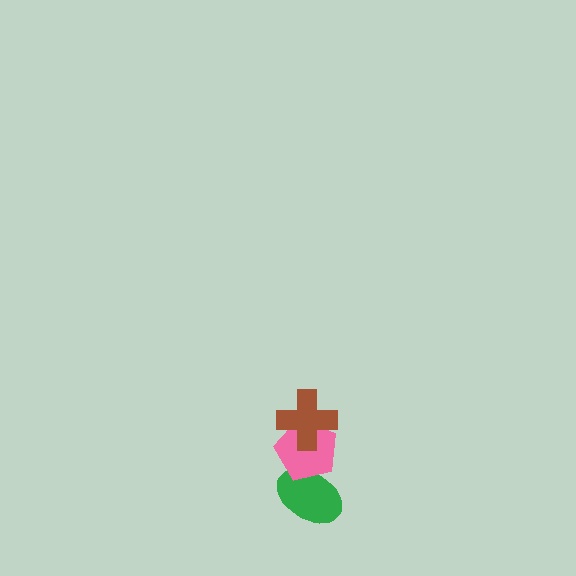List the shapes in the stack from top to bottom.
From top to bottom: the brown cross, the pink pentagon, the green ellipse.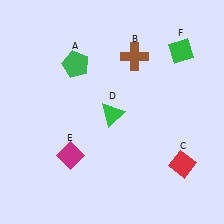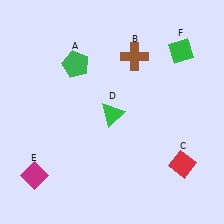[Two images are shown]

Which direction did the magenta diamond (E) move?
The magenta diamond (E) moved left.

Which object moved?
The magenta diamond (E) moved left.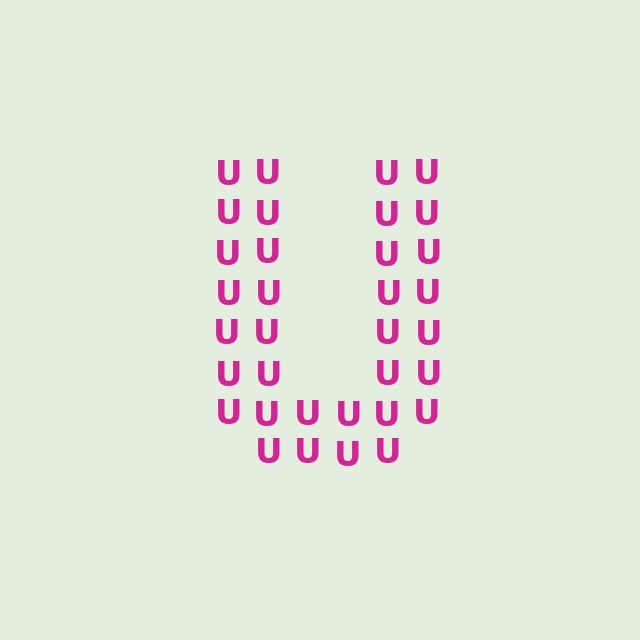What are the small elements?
The small elements are letter U's.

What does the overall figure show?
The overall figure shows the letter U.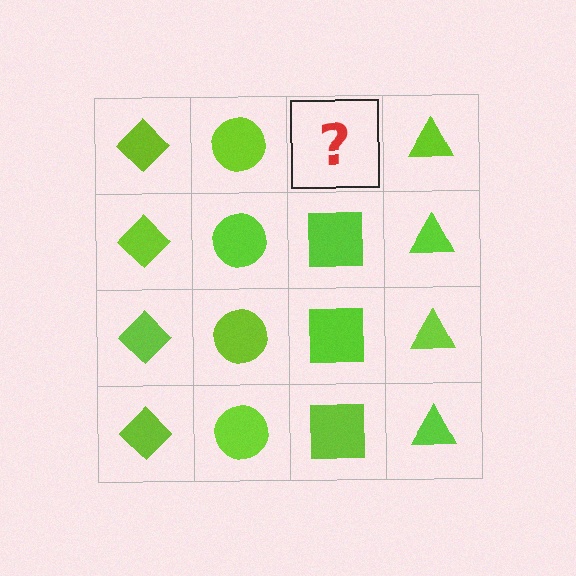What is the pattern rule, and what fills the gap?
The rule is that each column has a consistent shape. The gap should be filled with a lime square.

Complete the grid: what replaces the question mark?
The question mark should be replaced with a lime square.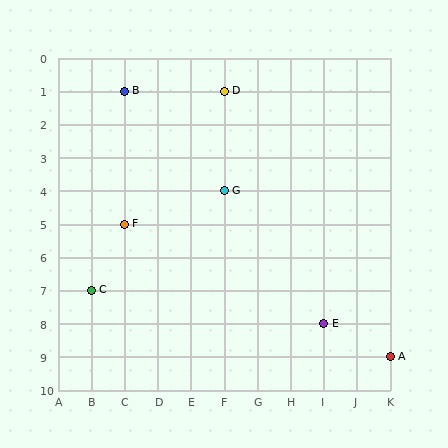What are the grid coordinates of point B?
Point B is at grid coordinates (C, 1).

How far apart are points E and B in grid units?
Points E and B are 6 columns and 7 rows apart (about 9.2 grid units diagonally).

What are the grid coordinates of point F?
Point F is at grid coordinates (C, 5).